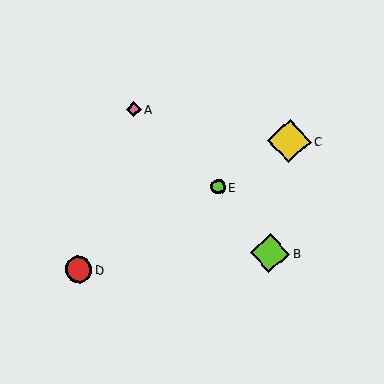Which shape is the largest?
The yellow diamond (labeled C) is the largest.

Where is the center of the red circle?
The center of the red circle is at (79, 269).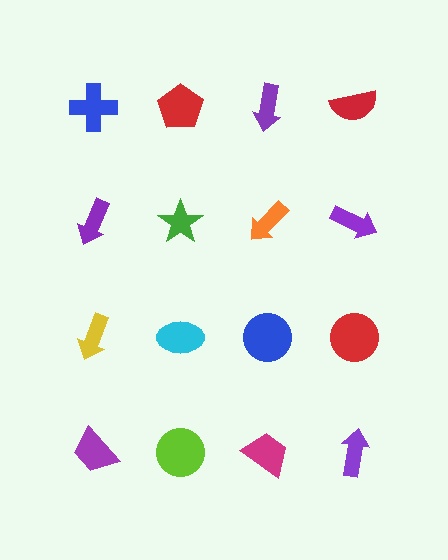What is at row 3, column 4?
A red circle.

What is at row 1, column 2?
A red pentagon.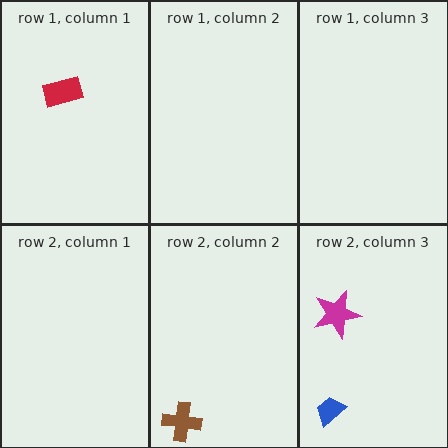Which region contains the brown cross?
The row 2, column 2 region.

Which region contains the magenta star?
The row 2, column 3 region.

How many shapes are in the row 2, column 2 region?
1.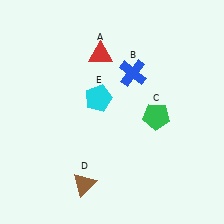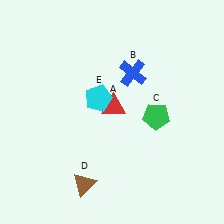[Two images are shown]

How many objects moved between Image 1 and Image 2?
1 object moved between the two images.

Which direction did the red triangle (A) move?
The red triangle (A) moved down.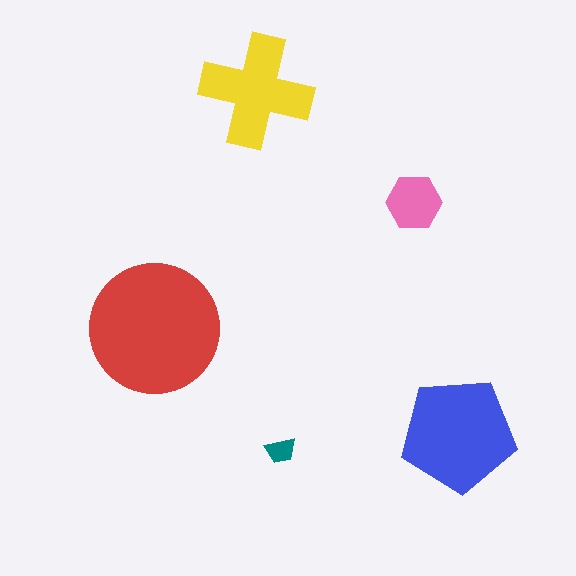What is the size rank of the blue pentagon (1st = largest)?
2nd.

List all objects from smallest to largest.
The teal trapezoid, the pink hexagon, the yellow cross, the blue pentagon, the red circle.